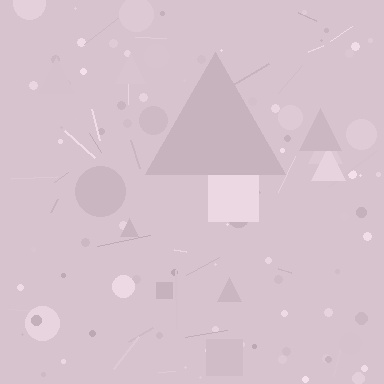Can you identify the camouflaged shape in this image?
The camouflaged shape is a triangle.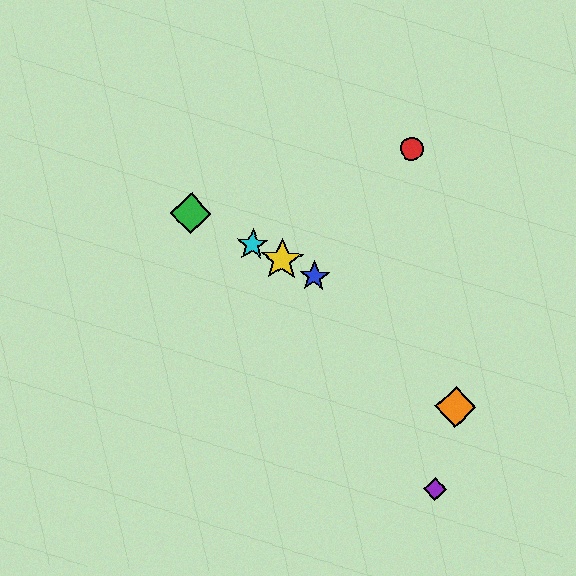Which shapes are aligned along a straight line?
The blue star, the green diamond, the yellow star, the cyan star are aligned along a straight line.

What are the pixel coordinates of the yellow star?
The yellow star is at (282, 260).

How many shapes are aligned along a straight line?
4 shapes (the blue star, the green diamond, the yellow star, the cyan star) are aligned along a straight line.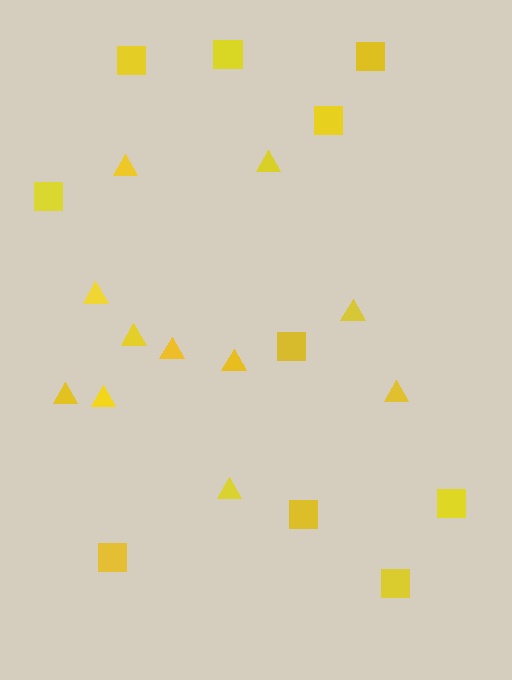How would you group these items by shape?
There are 2 groups: one group of triangles (11) and one group of squares (10).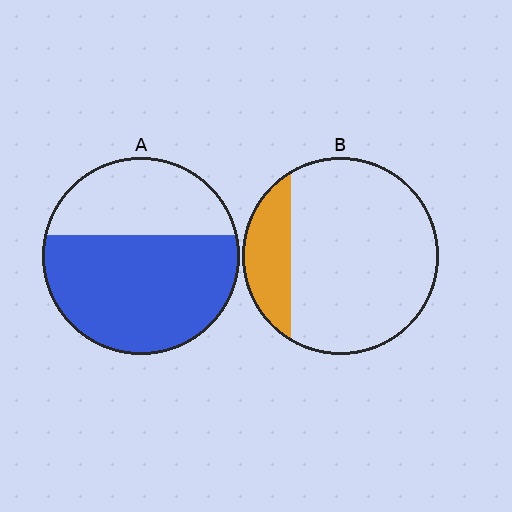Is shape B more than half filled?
No.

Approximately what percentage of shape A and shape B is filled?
A is approximately 65% and B is approximately 20%.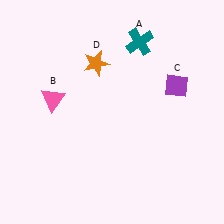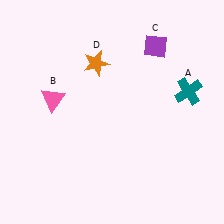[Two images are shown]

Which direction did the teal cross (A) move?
The teal cross (A) moved down.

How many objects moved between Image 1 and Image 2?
2 objects moved between the two images.